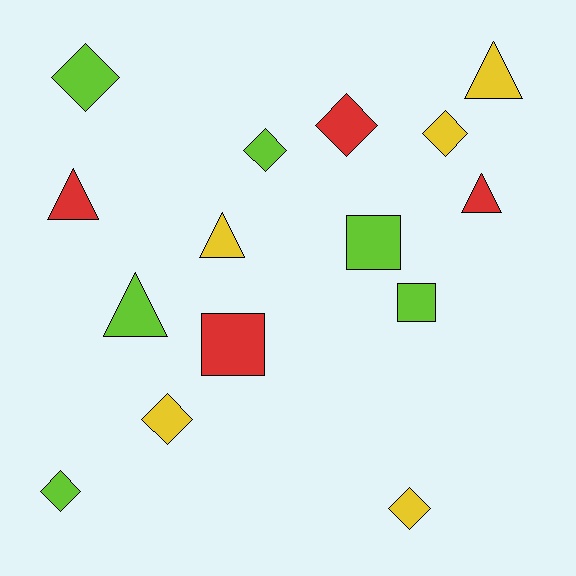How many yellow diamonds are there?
There are 3 yellow diamonds.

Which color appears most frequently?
Lime, with 6 objects.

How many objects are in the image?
There are 15 objects.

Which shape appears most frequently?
Diamond, with 7 objects.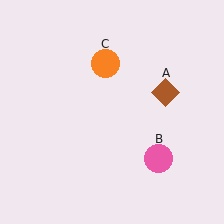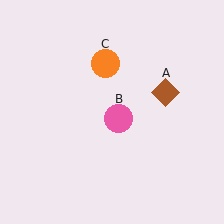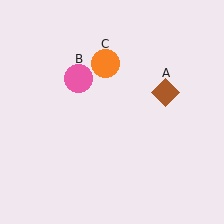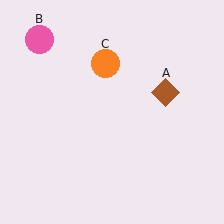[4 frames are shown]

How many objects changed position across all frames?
1 object changed position: pink circle (object B).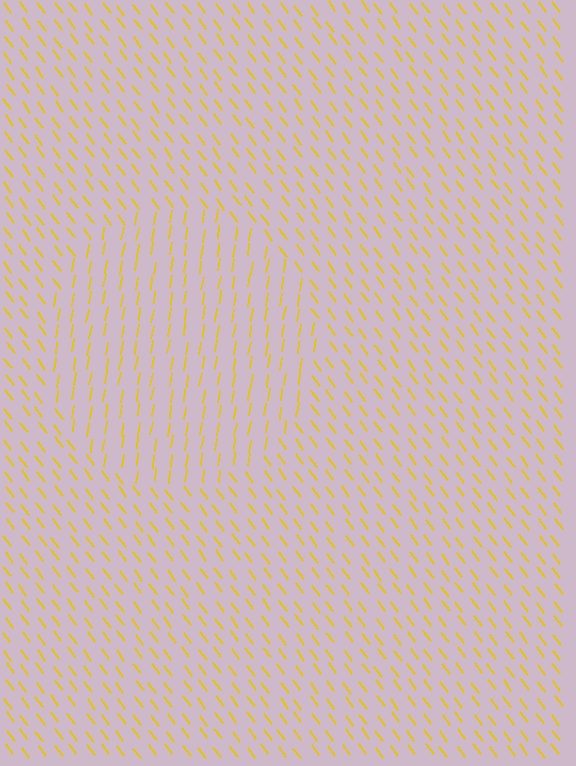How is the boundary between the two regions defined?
The boundary is defined purely by a change in line orientation (approximately 45 degrees difference). All lines are the same color and thickness.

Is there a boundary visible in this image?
Yes, there is a texture boundary formed by a change in line orientation.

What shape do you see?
I see a circle.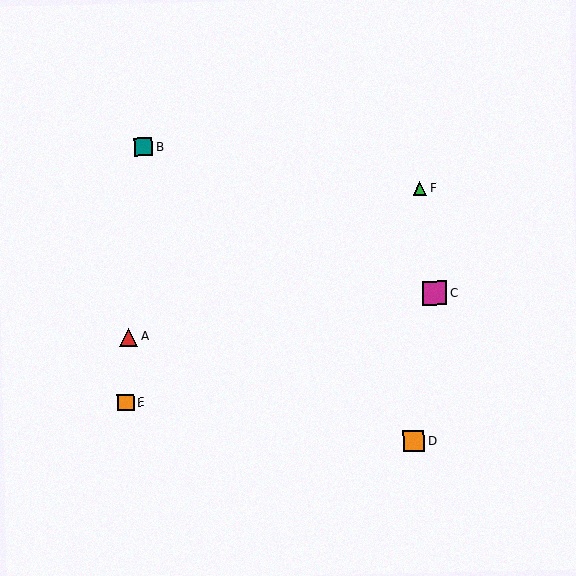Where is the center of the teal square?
The center of the teal square is at (143, 147).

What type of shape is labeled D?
Shape D is an orange square.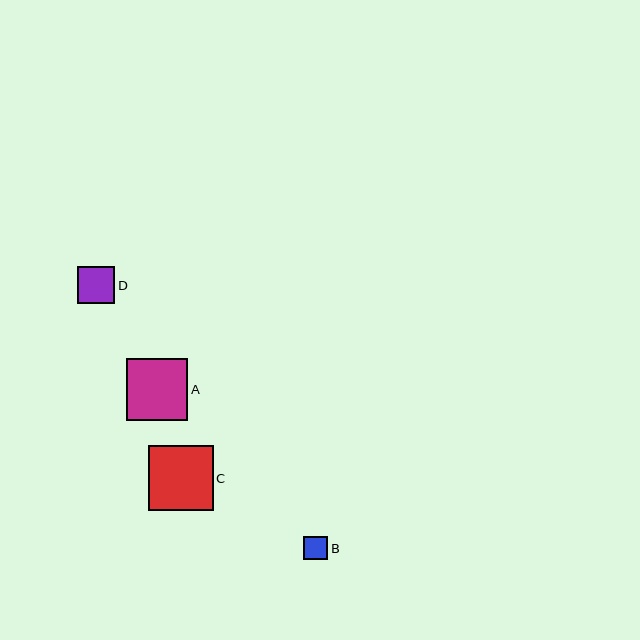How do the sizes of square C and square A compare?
Square C and square A are approximately the same size.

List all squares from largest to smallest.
From largest to smallest: C, A, D, B.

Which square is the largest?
Square C is the largest with a size of approximately 65 pixels.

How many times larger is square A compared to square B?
Square A is approximately 2.6 times the size of square B.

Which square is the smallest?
Square B is the smallest with a size of approximately 24 pixels.